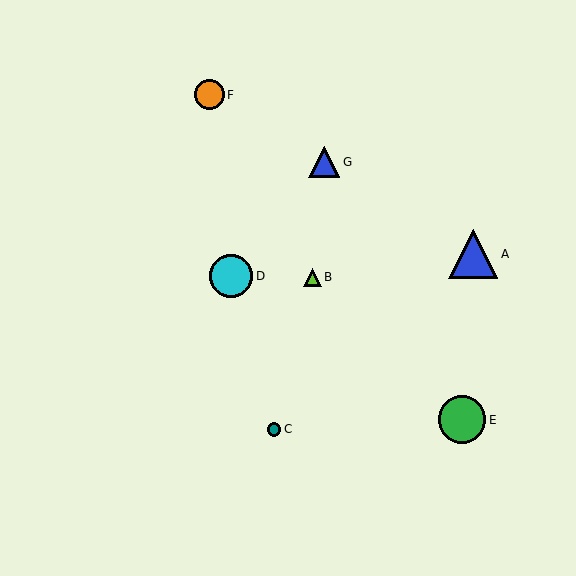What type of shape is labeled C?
Shape C is a teal circle.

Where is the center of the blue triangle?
The center of the blue triangle is at (324, 162).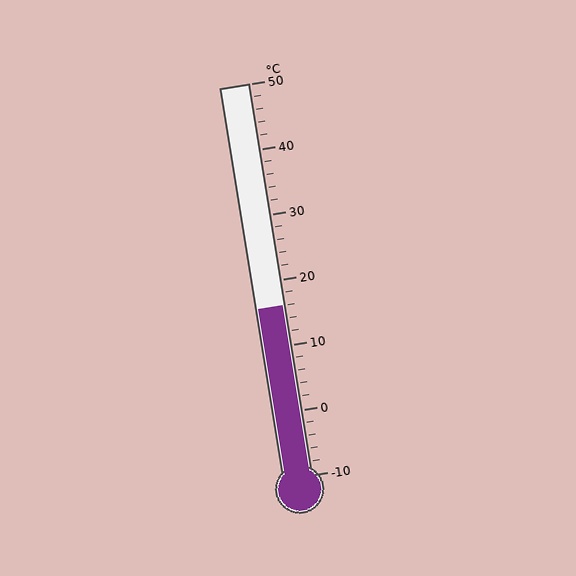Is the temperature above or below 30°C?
The temperature is below 30°C.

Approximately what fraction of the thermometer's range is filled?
The thermometer is filled to approximately 45% of its range.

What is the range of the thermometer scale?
The thermometer scale ranges from -10°C to 50°C.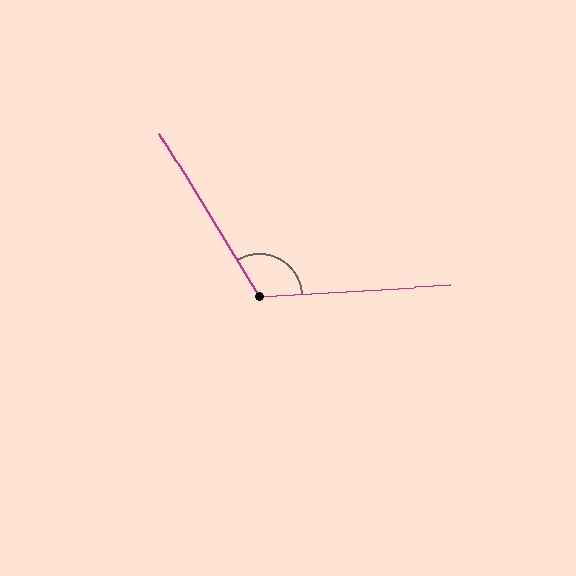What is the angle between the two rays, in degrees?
Approximately 118 degrees.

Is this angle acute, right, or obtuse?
It is obtuse.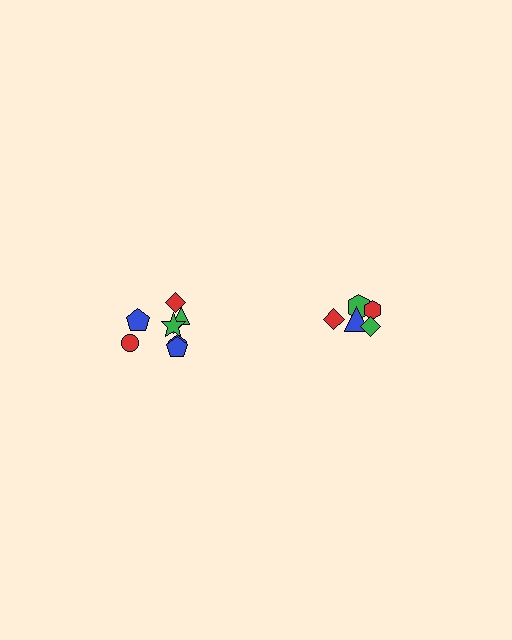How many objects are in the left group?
There are 8 objects.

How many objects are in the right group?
There are 5 objects.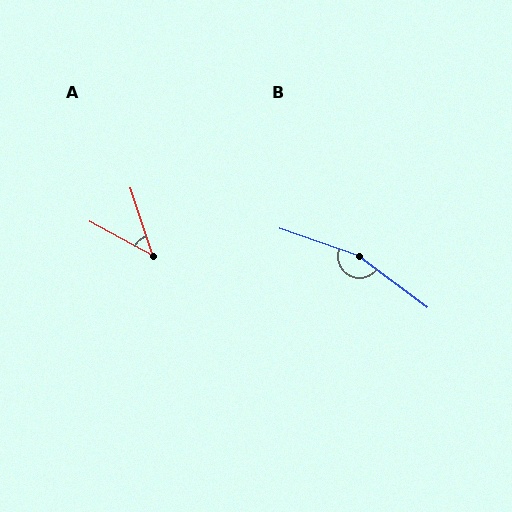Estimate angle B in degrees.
Approximately 162 degrees.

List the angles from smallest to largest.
A (43°), B (162°).